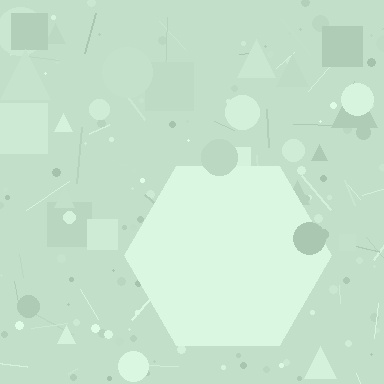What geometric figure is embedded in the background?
A hexagon is embedded in the background.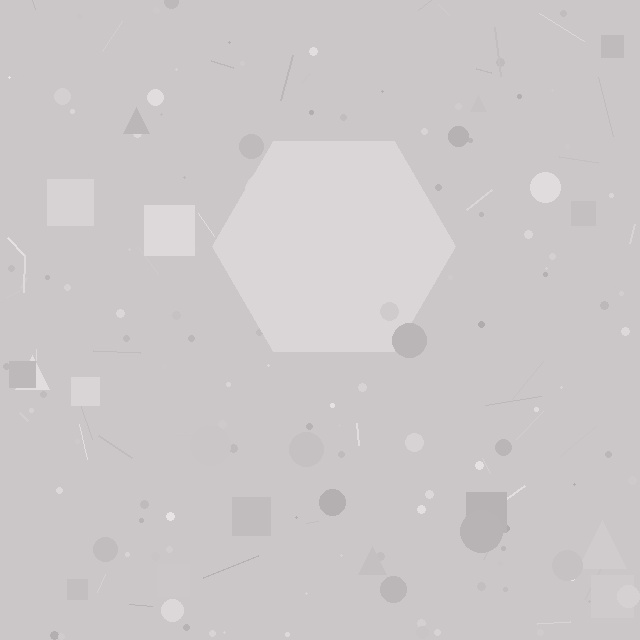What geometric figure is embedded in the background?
A hexagon is embedded in the background.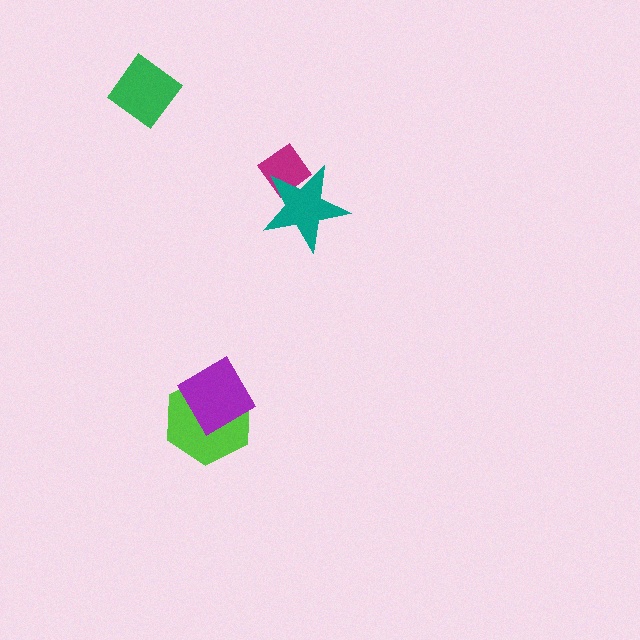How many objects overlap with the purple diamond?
1 object overlaps with the purple diamond.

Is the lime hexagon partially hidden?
Yes, it is partially covered by another shape.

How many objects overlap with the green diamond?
0 objects overlap with the green diamond.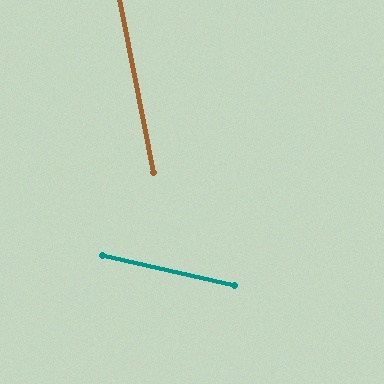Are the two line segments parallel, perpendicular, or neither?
Neither parallel nor perpendicular — they differ by about 66°.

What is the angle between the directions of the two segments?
Approximately 66 degrees.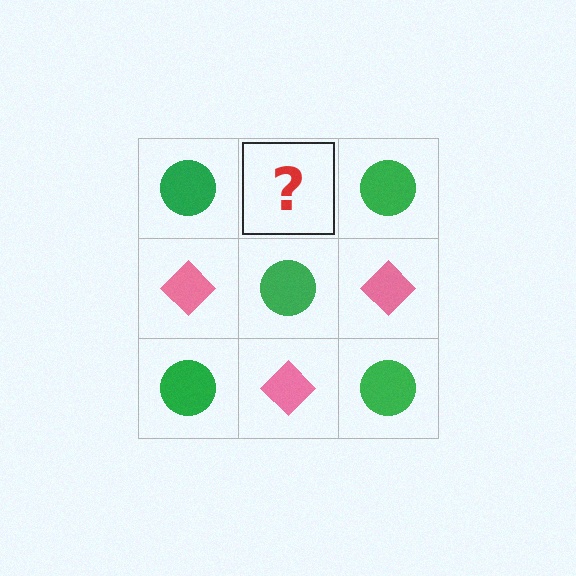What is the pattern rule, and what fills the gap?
The rule is that it alternates green circle and pink diamond in a checkerboard pattern. The gap should be filled with a pink diamond.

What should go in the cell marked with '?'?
The missing cell should contain a pink diamond.